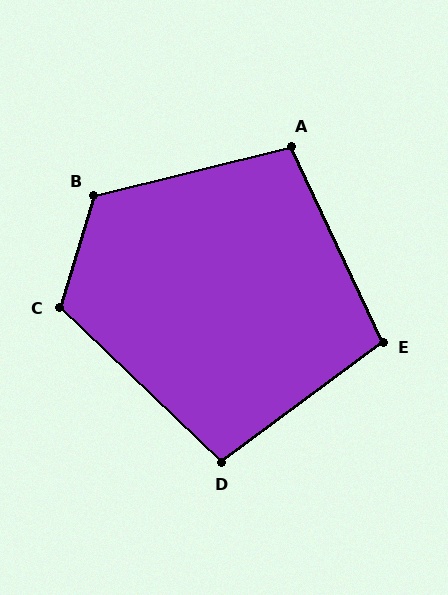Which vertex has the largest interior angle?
B, at approximately 121 degrees.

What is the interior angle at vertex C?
Approximately 116 degrees (obtuse).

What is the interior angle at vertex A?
Approximately 101 degrees (obtuse).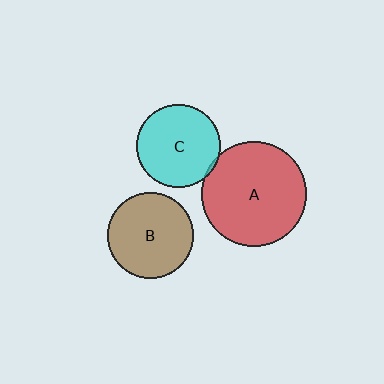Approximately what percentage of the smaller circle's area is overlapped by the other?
Approximately 5%.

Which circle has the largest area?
Circle A (red).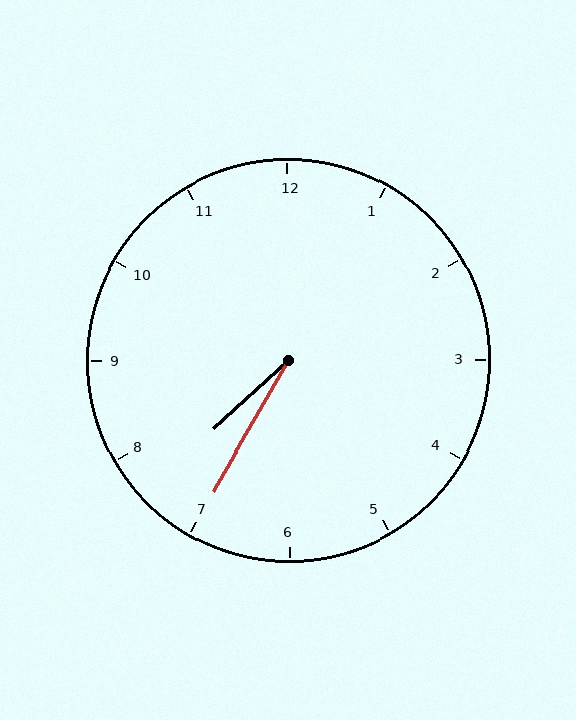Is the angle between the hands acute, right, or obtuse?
It is acute.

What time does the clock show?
7:35.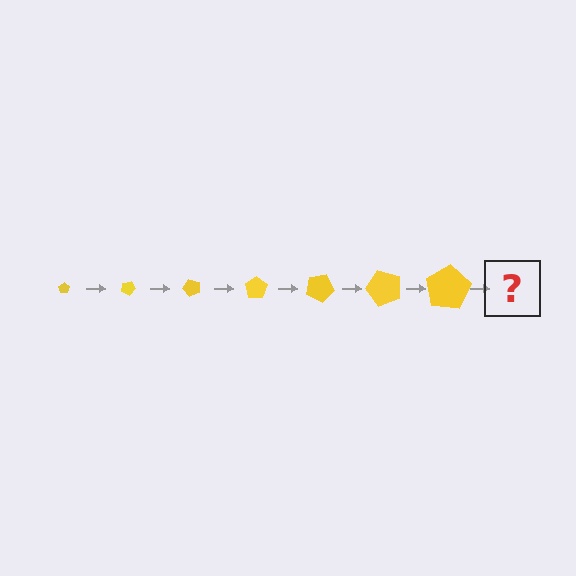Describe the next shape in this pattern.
It should be a pentagon, larger than the previous one and rotated 175 degrees from the start.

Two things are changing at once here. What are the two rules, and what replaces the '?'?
The two rules are that the pentagon grows larger each step and it rotates 25 degrees each step. The '?' should be a pentagon, larger than the previous one and rotated 175 degrees from the start.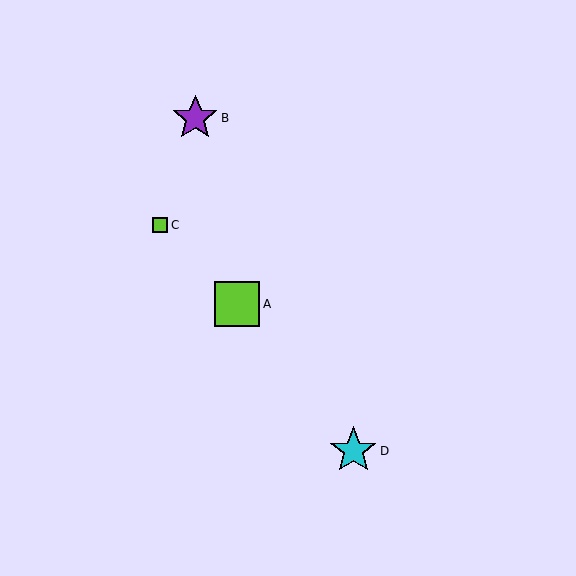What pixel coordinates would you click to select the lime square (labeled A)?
Click at (237, 304) to select the lime square A.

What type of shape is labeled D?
Shape D is a cyan star.